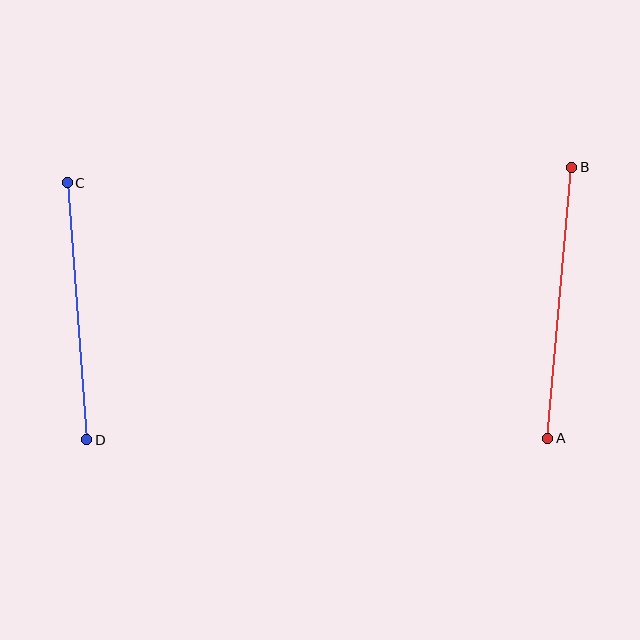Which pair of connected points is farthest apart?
Points A and B are farthest apart.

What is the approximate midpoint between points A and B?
The midpoint is at approximately (560, 303) pixels.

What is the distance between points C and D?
The distance is approximately 258 pixels.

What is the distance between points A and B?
The distance is approximately 272 pixels.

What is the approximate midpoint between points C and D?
The midpoint is at approximately (77, 311) pixels.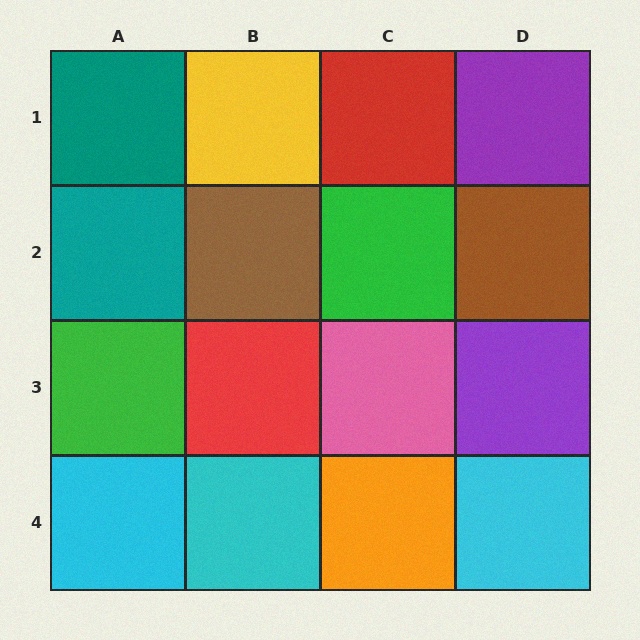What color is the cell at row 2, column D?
Brown.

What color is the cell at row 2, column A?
Teal.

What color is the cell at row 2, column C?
Green.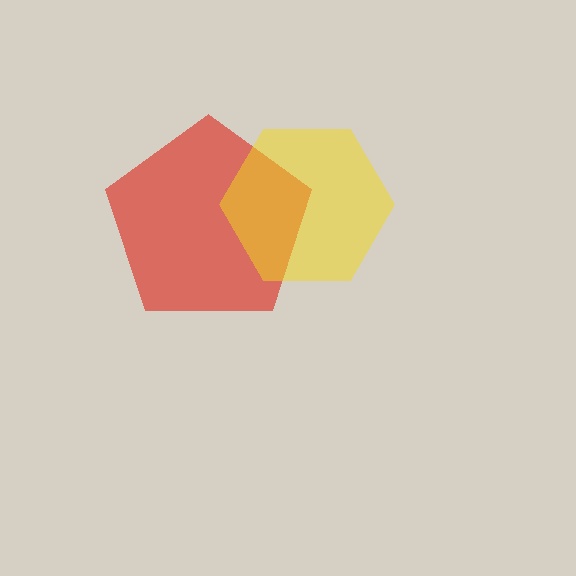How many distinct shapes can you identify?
There are 2 distinct shapes: a red pentagon, a yellow hexagon.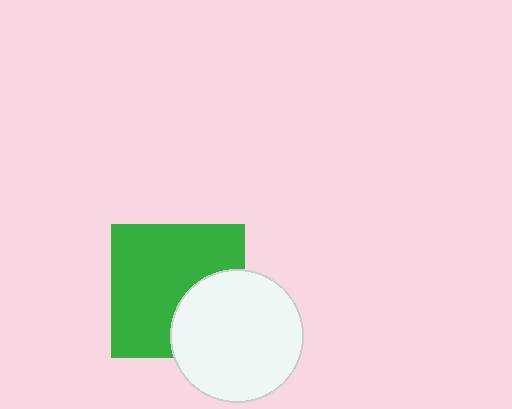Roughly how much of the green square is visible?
Most of it is visible (roughly 68%).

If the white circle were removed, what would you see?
You would see the complete green square.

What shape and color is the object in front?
The object in front is a white circle.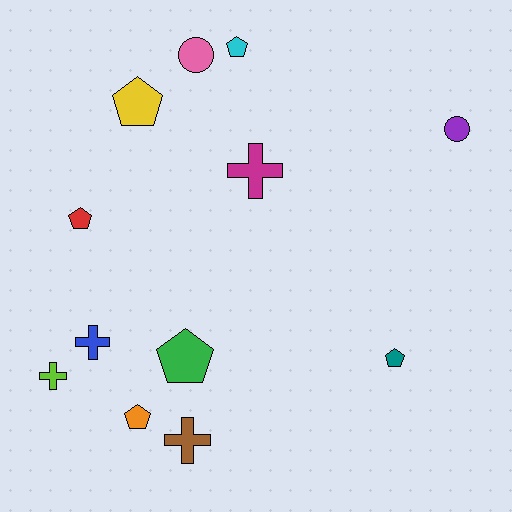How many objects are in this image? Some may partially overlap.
There are 12 objects.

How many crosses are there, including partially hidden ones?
There are 4 crosses.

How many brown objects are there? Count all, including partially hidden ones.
There is 1 brown object.